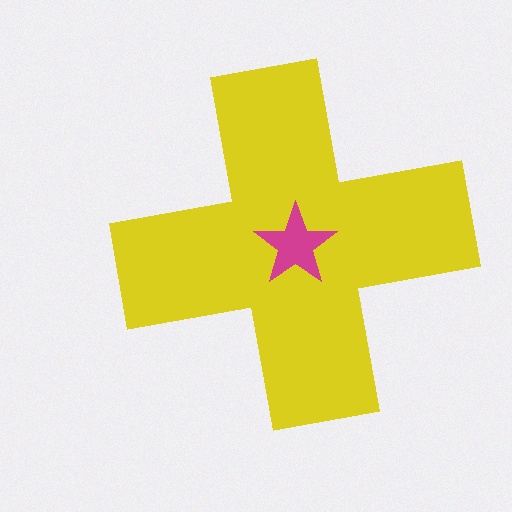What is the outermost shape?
The yellow cross.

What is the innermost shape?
The magenta star.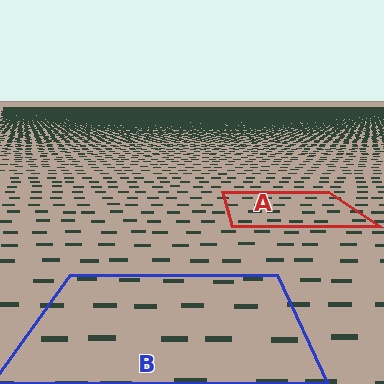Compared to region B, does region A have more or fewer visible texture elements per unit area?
Region A has more texture elements per unit area — they are packed more densely because it is farther away.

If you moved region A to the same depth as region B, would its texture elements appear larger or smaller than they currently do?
They would appear larger. At a closer depth, the same texture elements are projected at a bigger on-screen size.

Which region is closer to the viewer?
Region B is closer. The texture elements there are larger and more spread out.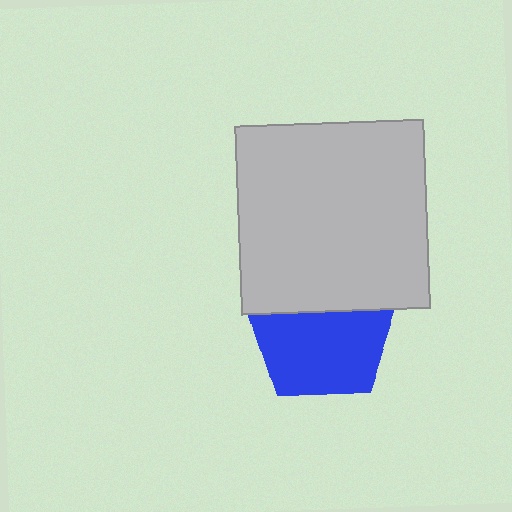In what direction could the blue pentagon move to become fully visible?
The blue pentagon could move down. That would shift it out from behind the light gray square entirely.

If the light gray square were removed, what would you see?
You would see the complete blue pentagon.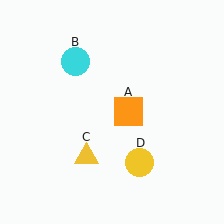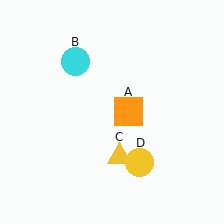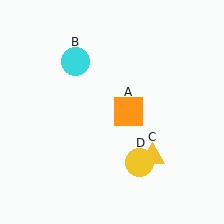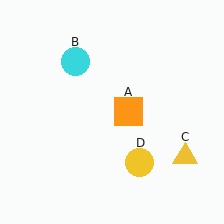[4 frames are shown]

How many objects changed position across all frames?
1 object changed position: yellow triangle (object C).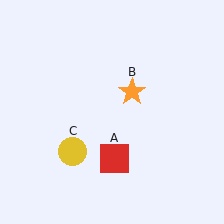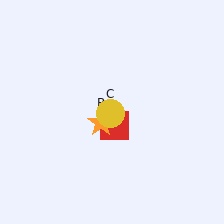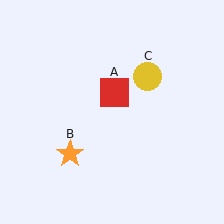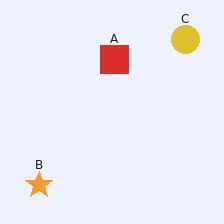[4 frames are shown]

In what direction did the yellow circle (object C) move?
The yellow circle (object C) moved up and to the right.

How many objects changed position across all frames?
3 objects changed position: red square (object A), orange star (object B), yellow circle (object C).